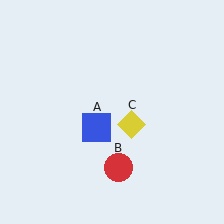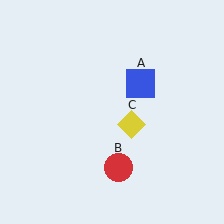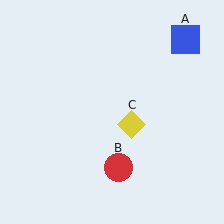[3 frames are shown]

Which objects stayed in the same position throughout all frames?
Red circle (object B) and yellow diamond (object C) remained stationary.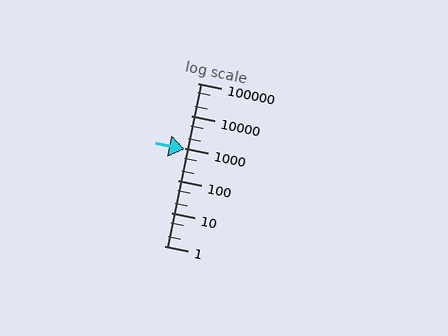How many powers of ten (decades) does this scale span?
The scale spans 5 decades, from 1 to 100000.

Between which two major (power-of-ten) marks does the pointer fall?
The pointer is between 100 and 1000.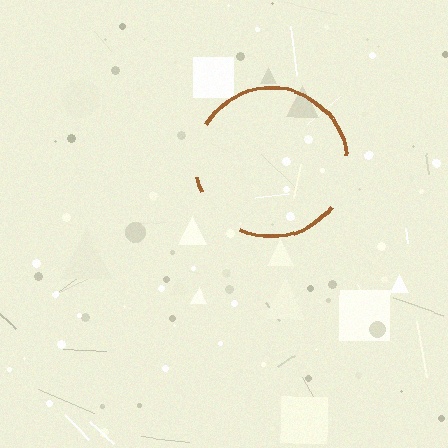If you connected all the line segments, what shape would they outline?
They would outline a circle.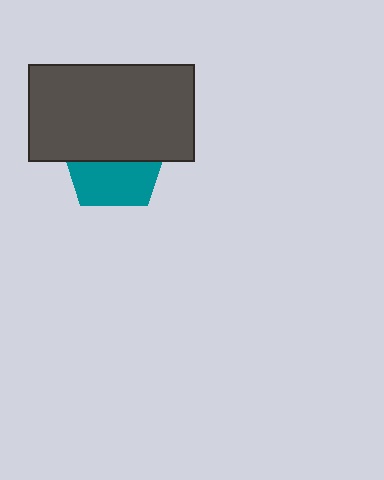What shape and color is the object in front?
The object in front is a dark gray rectangle.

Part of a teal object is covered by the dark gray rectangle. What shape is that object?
It is a pentagon.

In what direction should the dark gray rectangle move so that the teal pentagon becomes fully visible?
The dark gray rectangle should move up. That is the shortest direction to clear the overlap and leave the teal pentagon fully visible.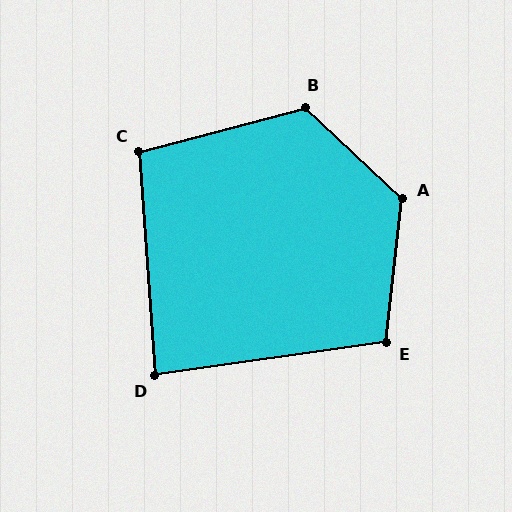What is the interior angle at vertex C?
Approximately 101 degrees (obtuse).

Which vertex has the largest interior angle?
A, at approximately 127 degrees.